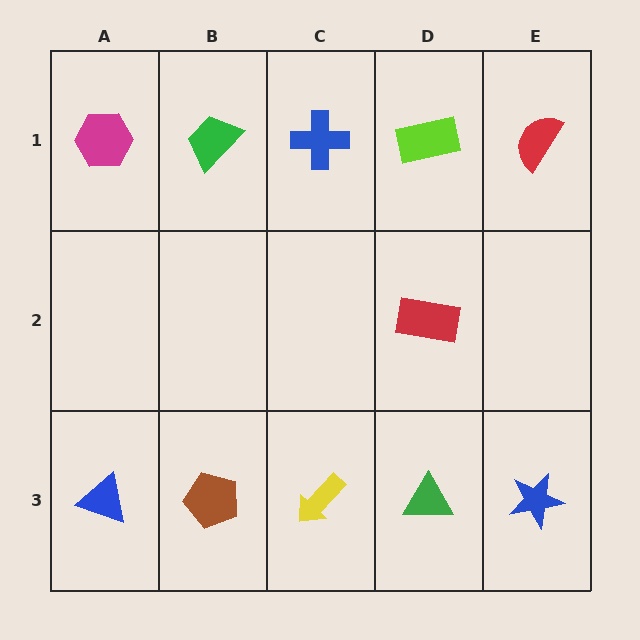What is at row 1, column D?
A lime rectangle.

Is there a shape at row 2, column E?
No, that cell is empty.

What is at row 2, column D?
A red rectangle.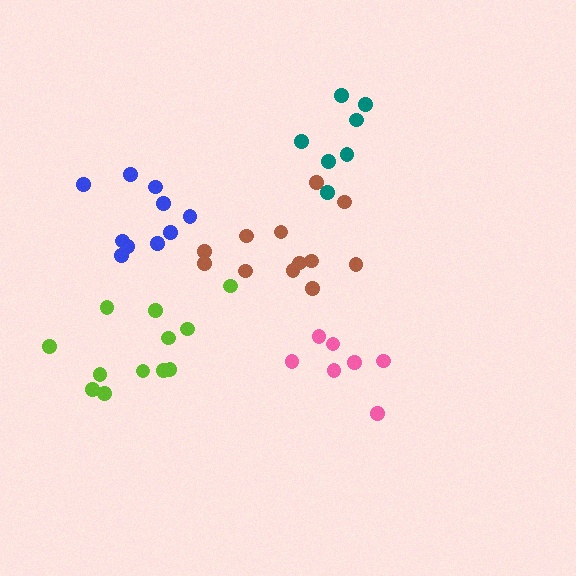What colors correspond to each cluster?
The clusters are colored: lime, brown, blue, teal, pink.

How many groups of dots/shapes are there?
There are 5 groups.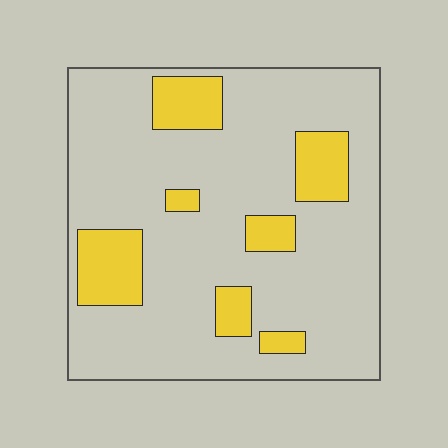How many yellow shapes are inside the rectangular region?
7.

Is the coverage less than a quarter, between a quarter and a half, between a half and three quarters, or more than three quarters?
Less than a quarter.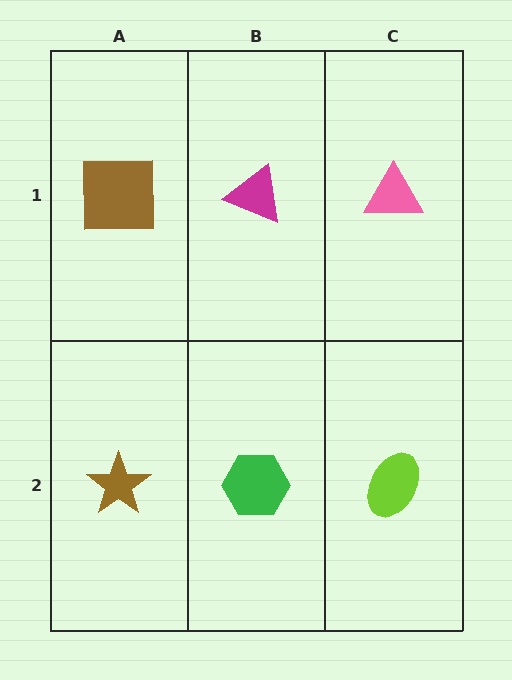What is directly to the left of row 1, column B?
A brown square.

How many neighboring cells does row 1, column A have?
2.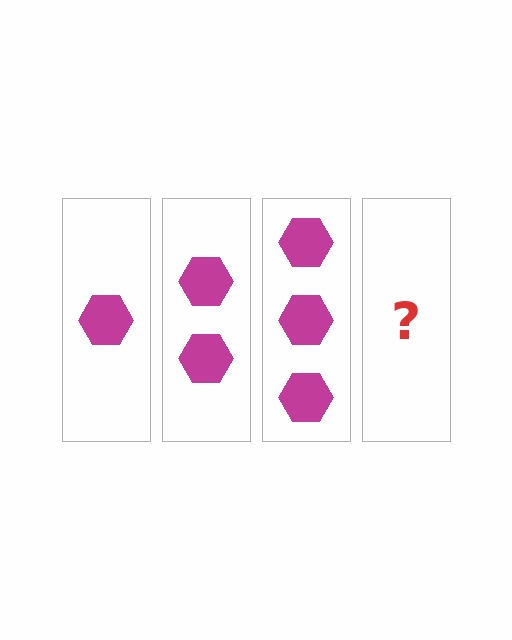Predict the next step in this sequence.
The next step is 4 hexagons.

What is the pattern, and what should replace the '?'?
The pattern is that each step adds one more hexagon. The '?' should be 4 hexagons.